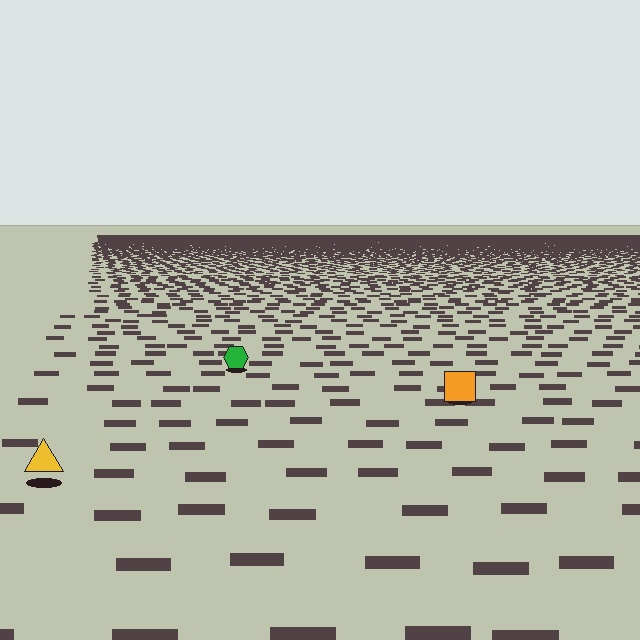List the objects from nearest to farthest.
From nearest to farthest: the yellow triangle, the orange square, the green hexagon.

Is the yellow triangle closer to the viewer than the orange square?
Yes. The yellow triangle is closer — you can tell from the texture gradient: the ground texture is coarser near it.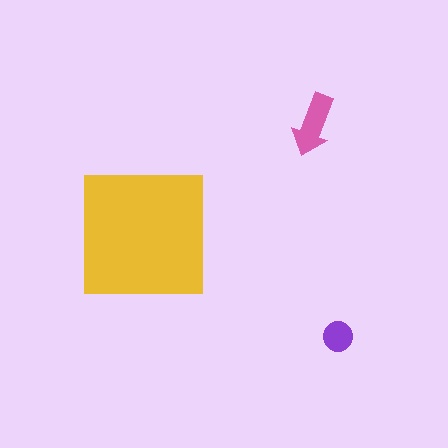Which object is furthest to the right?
The purple circle is rightmost.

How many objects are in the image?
There are 3 objects in the image.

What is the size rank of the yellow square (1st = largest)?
1st.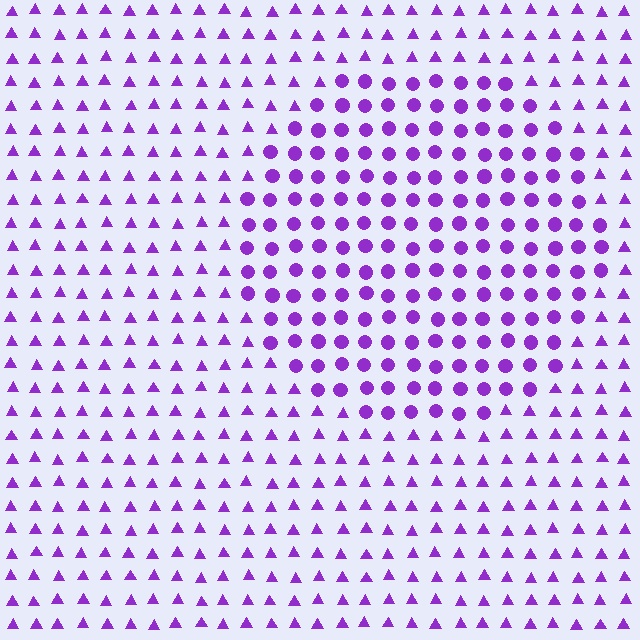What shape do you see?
I see a circle.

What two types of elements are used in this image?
The image uses circles inside the circle region and triangles outside it.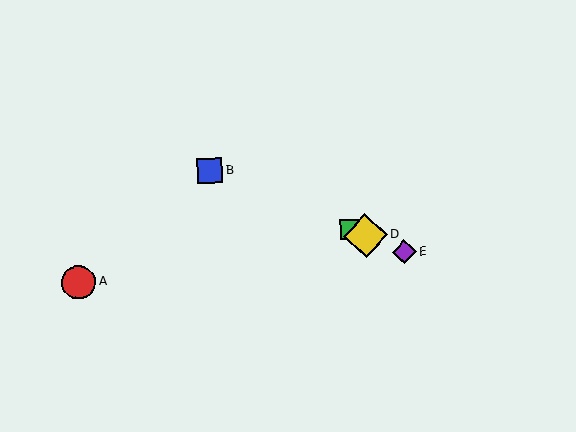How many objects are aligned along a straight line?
4 objects (B, C, D, E) are aligned along a straight line.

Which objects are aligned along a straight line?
Objects B, C, D, E are aligned along a straight line.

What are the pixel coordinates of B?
Object B is at (210, 171).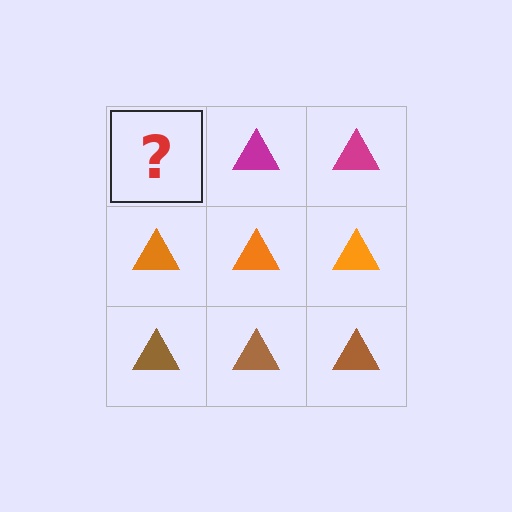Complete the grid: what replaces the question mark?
The question mark should be replaced with a magenta triangle.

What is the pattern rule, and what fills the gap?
The rule is that each row has a consistent color. The gap should be filled with a magenta triangle.